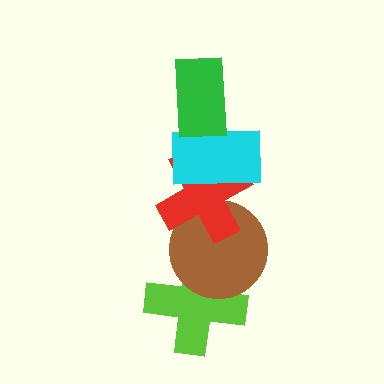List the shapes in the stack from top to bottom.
From top to bottom: the green rectangle, the cyan rectangle, the red cross, the brown circle, the lime cross.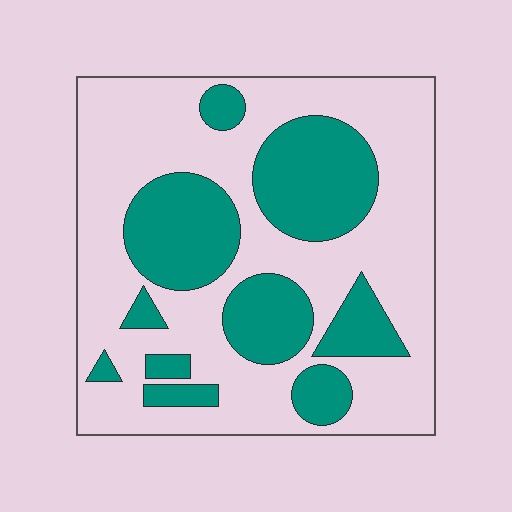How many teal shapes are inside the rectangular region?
10.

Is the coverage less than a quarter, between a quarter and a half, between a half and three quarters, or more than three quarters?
Between a quarter and a half.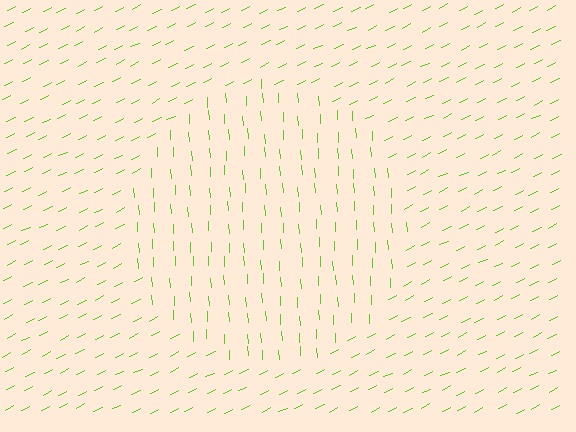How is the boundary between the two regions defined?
The boundary is defined purely by a change in line orientation (approximately 67 degrees difference). All lines are the same color and thickness.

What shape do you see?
I see a circle.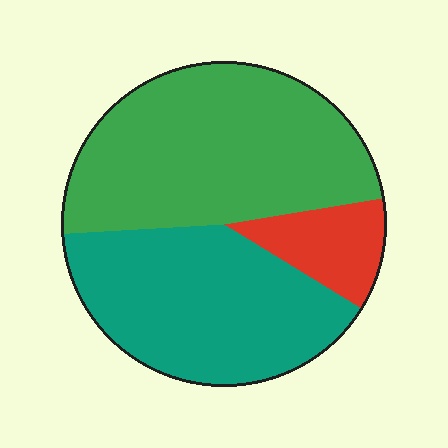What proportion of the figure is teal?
Teal covers 40% of the figure.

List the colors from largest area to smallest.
From largest to smallest: green, teal, red.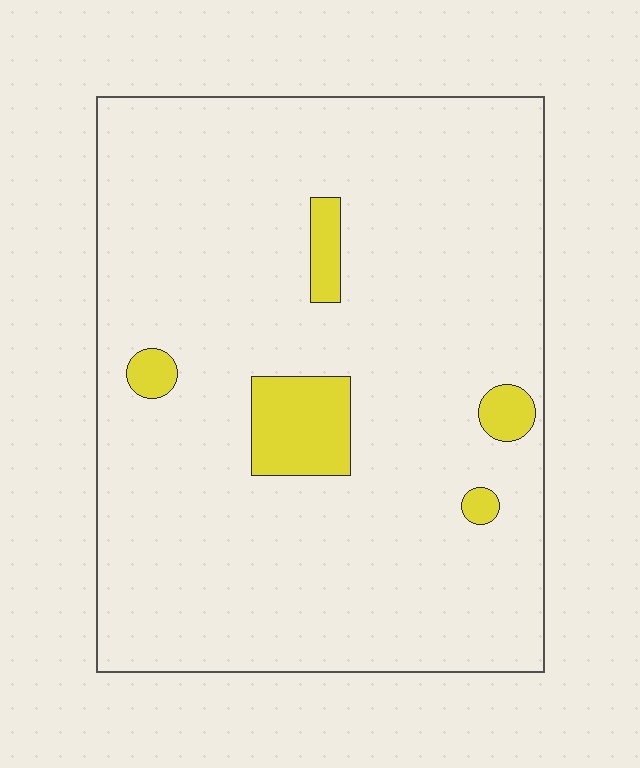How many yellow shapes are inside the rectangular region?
5.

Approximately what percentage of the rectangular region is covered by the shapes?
Approximately 5%.